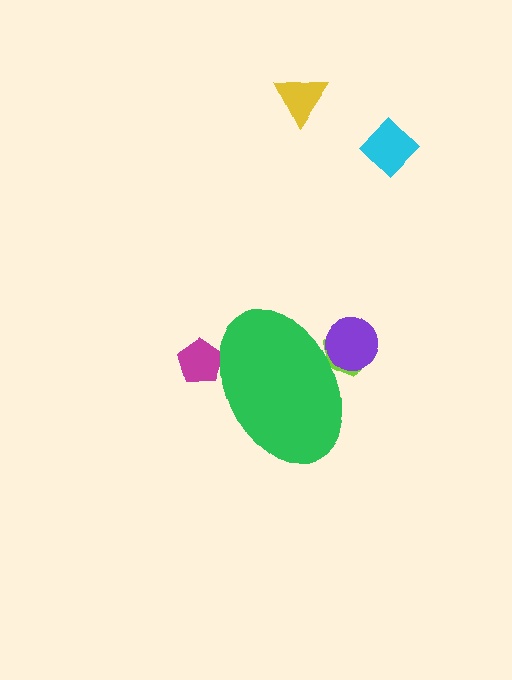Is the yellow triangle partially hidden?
No, the yellow triangle is fully visible.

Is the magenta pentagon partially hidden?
Yes, the magenta pentagon is partially hidden behind the green ellipse.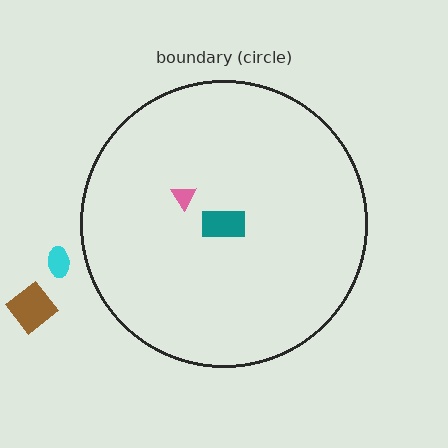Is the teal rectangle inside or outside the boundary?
Inside.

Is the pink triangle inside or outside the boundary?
Inside.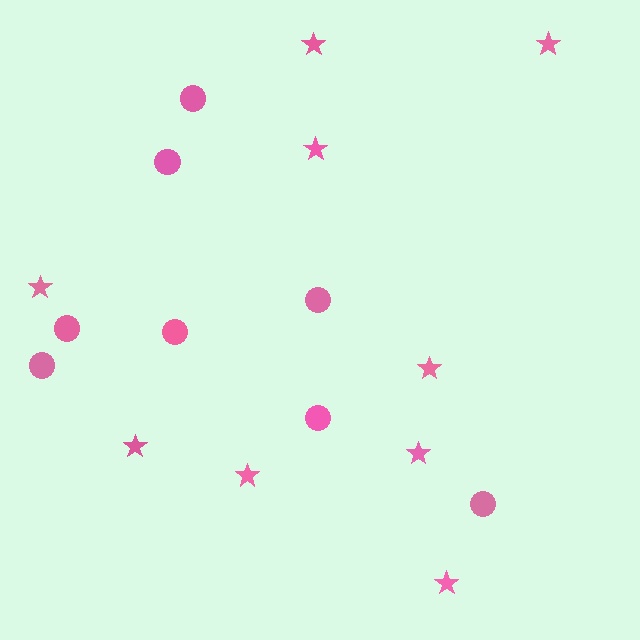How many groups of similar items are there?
There are 2 groups: one group of stars (9) and one group of circles (8).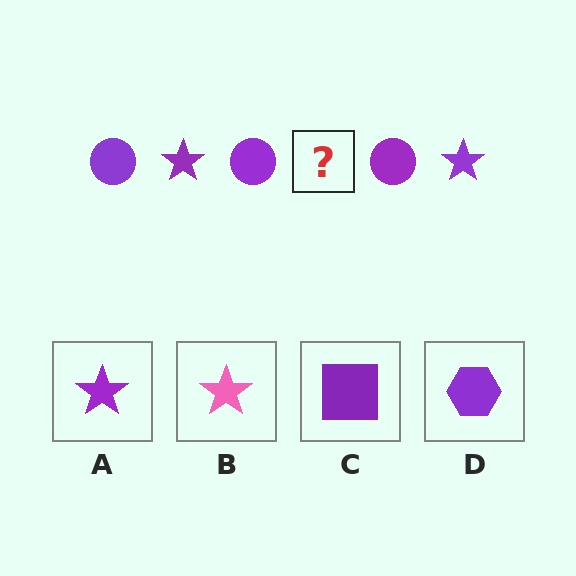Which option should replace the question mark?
Option A.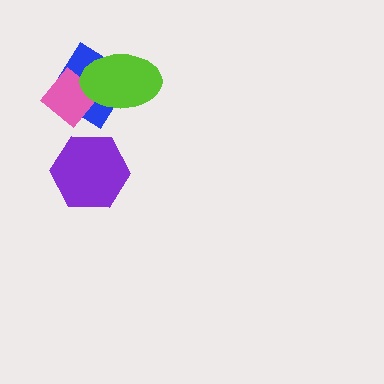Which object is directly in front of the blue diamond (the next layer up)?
The pink diamond is directly in front of the blue diamond.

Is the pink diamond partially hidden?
Yes, it is partially covered by another shape.